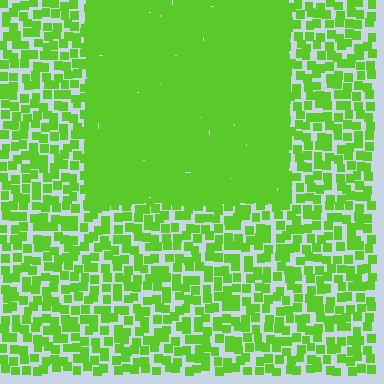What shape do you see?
I see a rectangle.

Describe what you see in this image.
The image contains small lime elements arranged at two different densities. A rectangle-shaped region is visible where the elements are more densely packed than the surrounding area.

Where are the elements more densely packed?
The elements are more densely packed inside the rectangle boundary.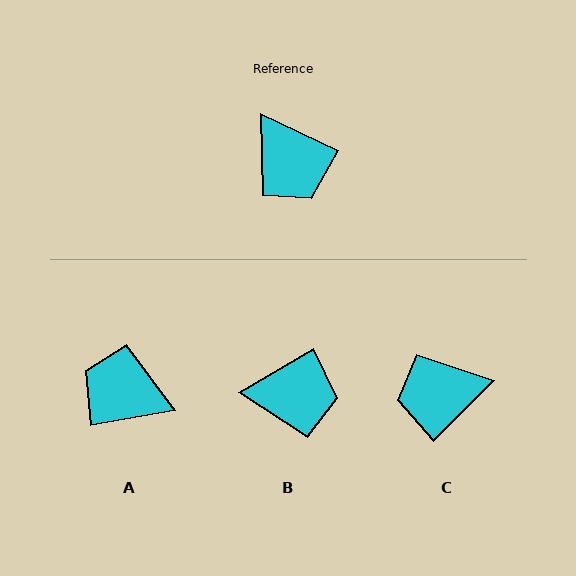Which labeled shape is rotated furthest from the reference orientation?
A, about 145 degrees away.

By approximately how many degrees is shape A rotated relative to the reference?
Approximately 145 degrees clockwise.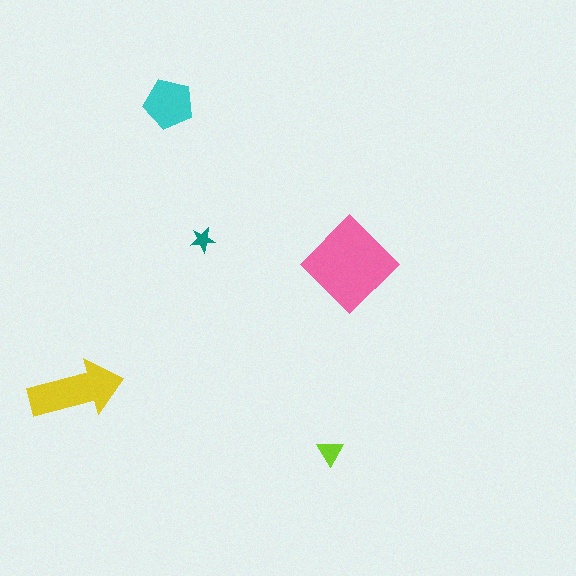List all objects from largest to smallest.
The pink diamond, the yellow arrow, the cyan pentagon, the lime triangle, the teal star.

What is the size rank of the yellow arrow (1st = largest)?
2nd.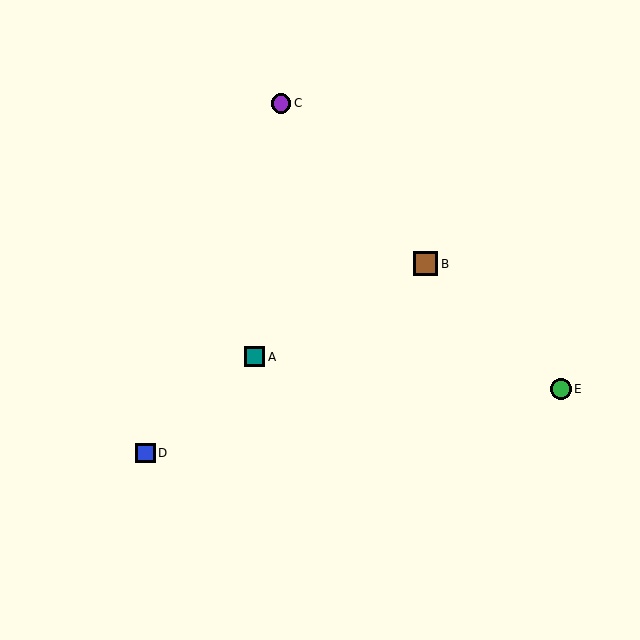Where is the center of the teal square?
The center of the teal square is at (255, 357).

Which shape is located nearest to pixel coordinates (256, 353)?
The teal square (labeled A) at (255, 357) is nearest to that location.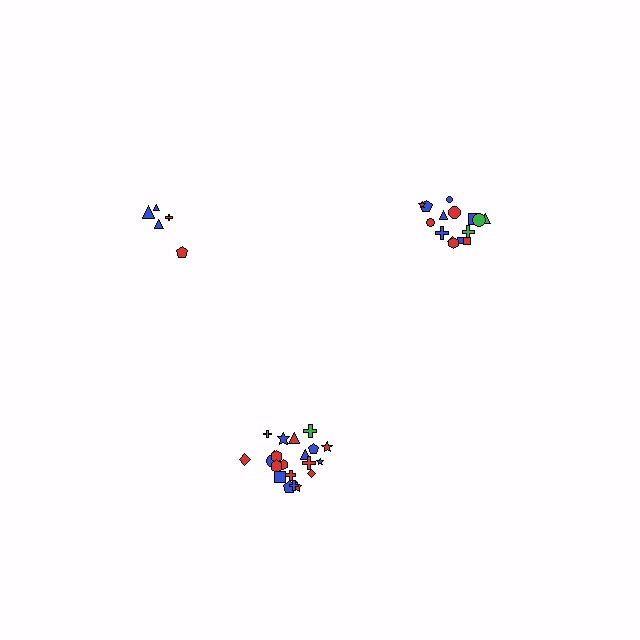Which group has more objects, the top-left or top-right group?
The top-right group.